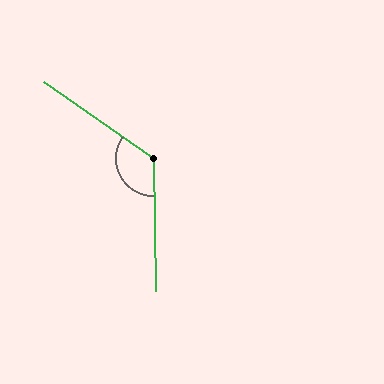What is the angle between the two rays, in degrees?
Approximately 126 degrees.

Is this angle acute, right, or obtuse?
It is obtuse.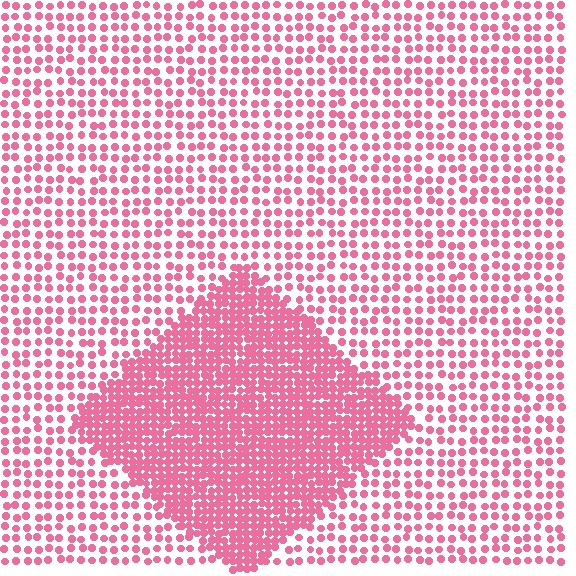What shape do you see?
I see a diamond.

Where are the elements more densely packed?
The elements are more densely packed inside the diamond boundary.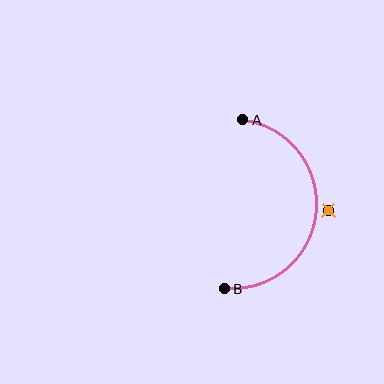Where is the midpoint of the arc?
The arc midpoint is the point on the curve farthest from the straight line joining A and B. It sits to the right of that line.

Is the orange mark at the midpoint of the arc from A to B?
No — the orange mark does not lie on the arc at all. It sits slightly outside the curve.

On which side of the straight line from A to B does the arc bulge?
The arc bulges to the right of the straight line connecting A and B.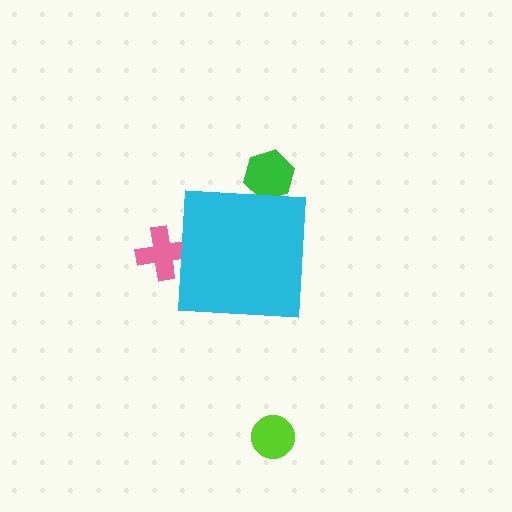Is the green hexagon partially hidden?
Yes, the green hexagon is partially hidden behind the cyan square.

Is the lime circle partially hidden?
No, the lime circle is fully visible.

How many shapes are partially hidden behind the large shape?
2 shapes are partially hidden.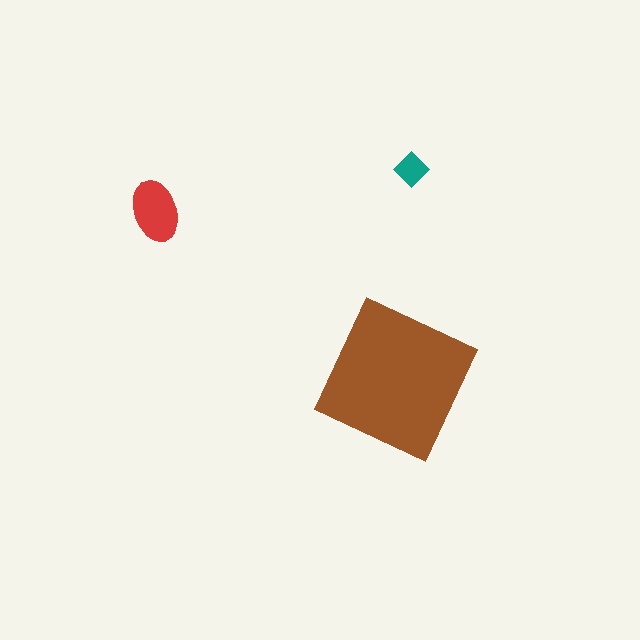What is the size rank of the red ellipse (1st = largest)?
2nd.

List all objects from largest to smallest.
The brown square, the red ellipse, the teal diamond.